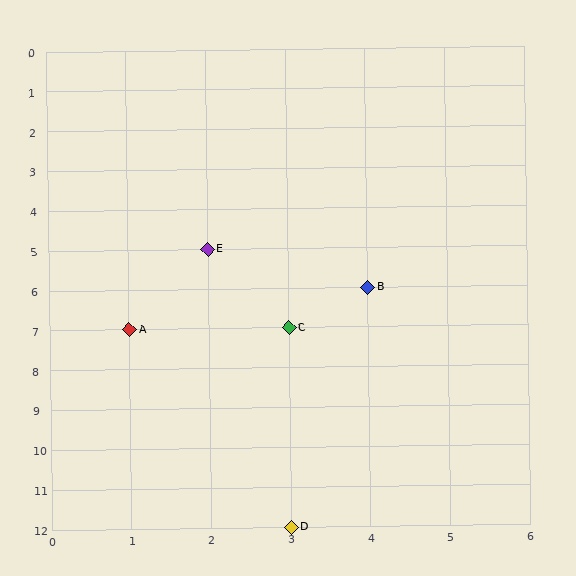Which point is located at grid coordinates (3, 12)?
Point D is at (3, 12).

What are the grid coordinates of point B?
Point B is at grid coordinates (4, 6).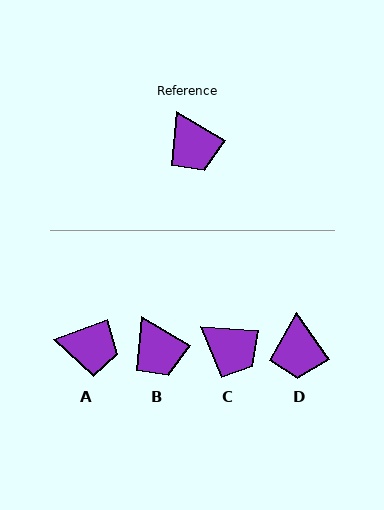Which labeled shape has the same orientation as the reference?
B.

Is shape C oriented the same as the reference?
No, it is off by about 27 degrees.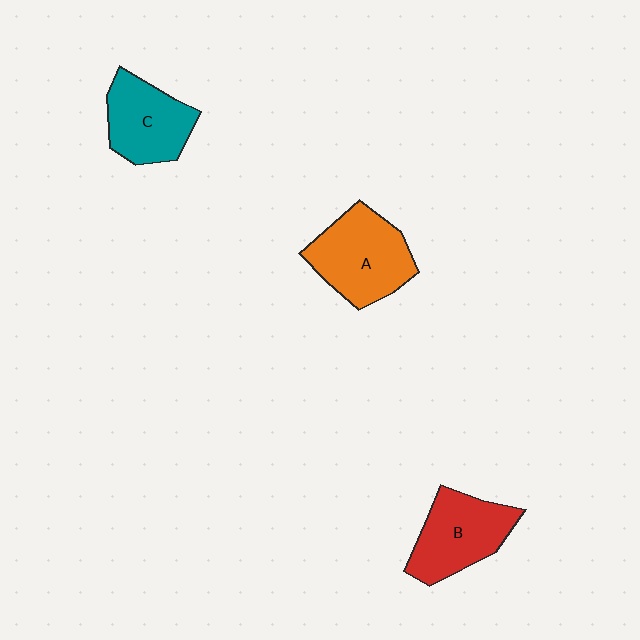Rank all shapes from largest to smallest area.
From largest to smallest: A (orange), B (red), C (teal).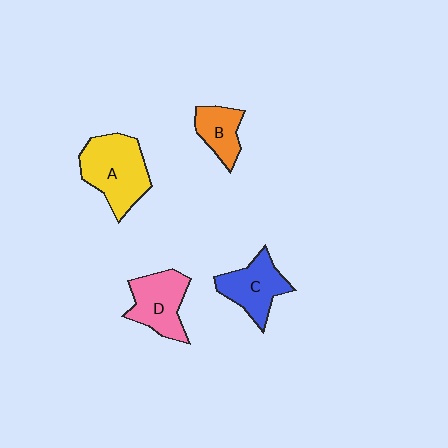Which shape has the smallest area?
Shape B (orange).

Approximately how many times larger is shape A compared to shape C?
Approximately 1.4 times.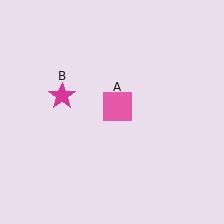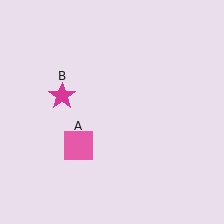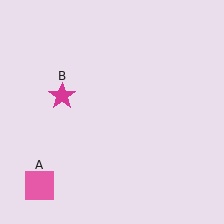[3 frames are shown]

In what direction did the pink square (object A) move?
The pink square (object A) moved down and to the left.